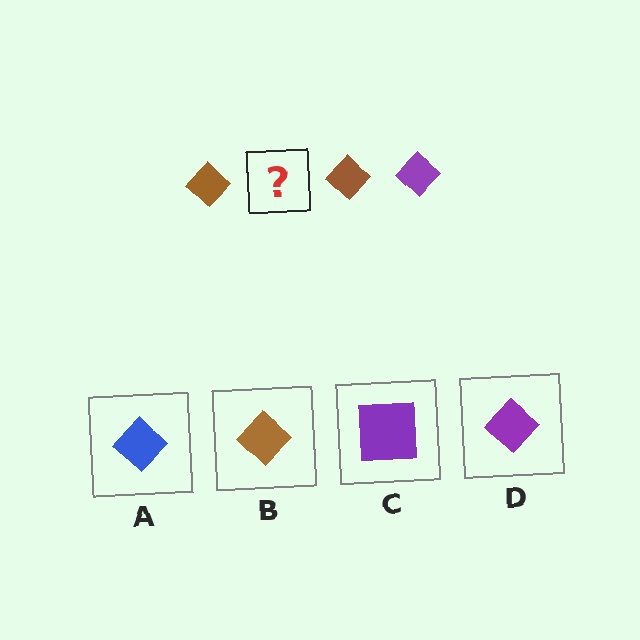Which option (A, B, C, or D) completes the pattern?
D.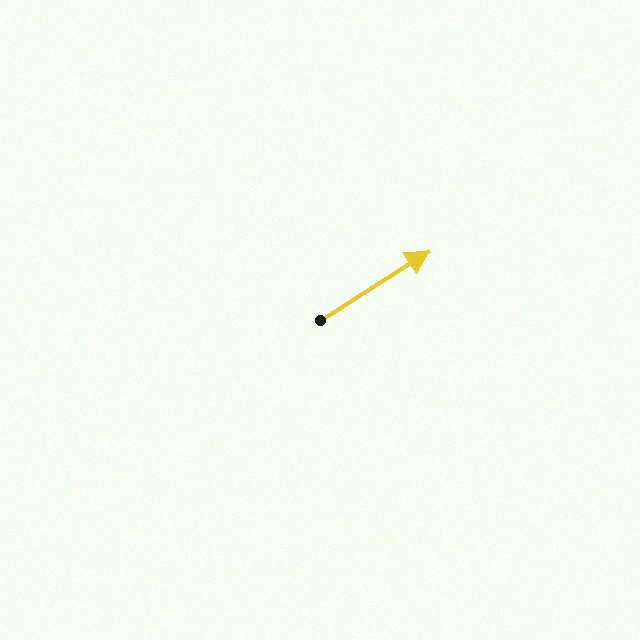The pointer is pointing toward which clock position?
Roughly 2 o'clock.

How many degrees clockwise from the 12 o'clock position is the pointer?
Approximately 58 degrees.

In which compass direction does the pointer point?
Northeast.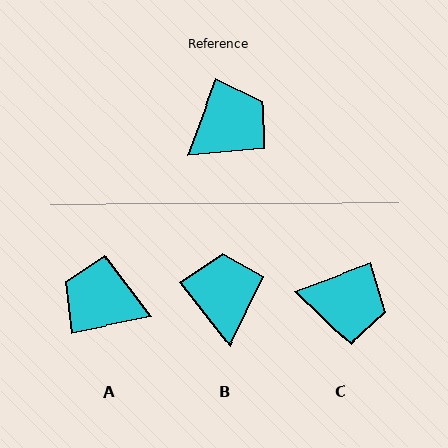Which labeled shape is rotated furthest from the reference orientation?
A, about 121 degrees away.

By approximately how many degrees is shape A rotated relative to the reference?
Approximately 121 degrees counter-clockwise.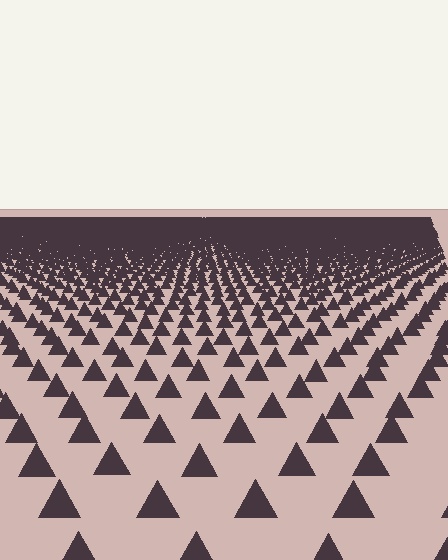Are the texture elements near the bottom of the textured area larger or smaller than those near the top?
Larger. Near the bottom, elements are closer to the viewer and appear at a bigger on-screen size.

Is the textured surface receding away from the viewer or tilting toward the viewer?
The surface is receding away from the viewer. Texture elements get smaller and denser toward the top.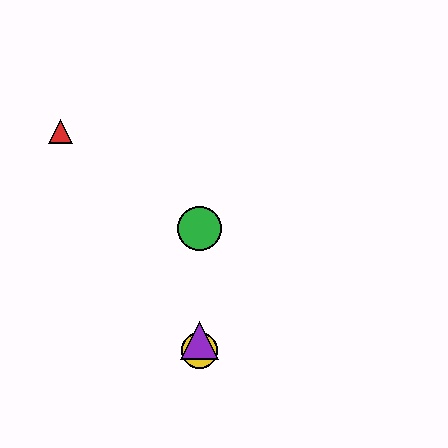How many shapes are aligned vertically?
4 shapes (the blue diamond, the green circle, the yellow circle, the purple triangle) are aligned vertically.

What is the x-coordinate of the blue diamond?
The blue diamond is at x≈199.